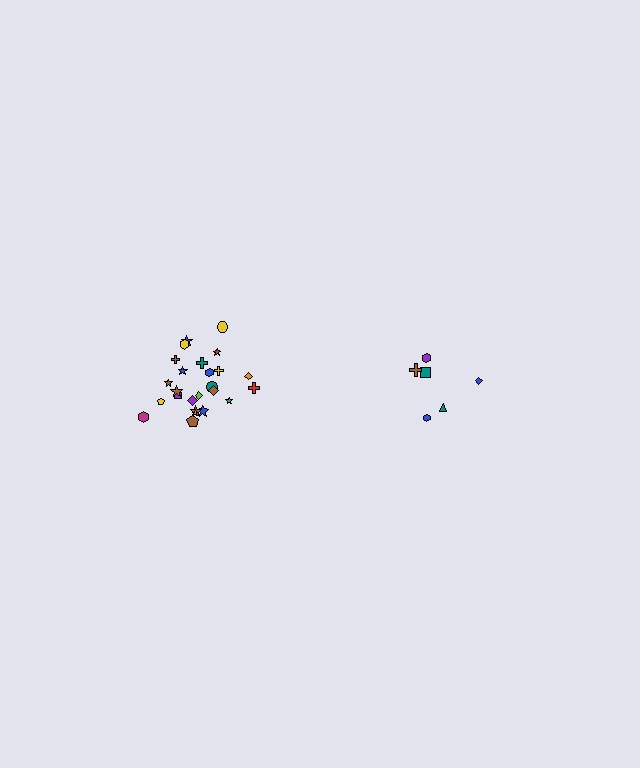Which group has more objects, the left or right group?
The left group.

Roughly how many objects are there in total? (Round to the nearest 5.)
Roughly 30 objects in total.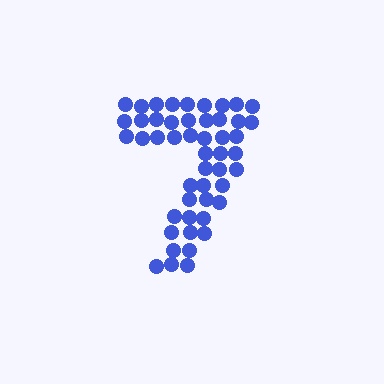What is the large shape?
The large shape is the digit 7.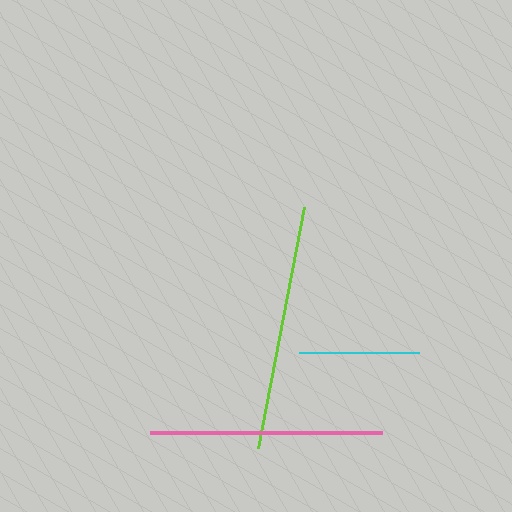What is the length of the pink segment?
The pink segment is approximately 233 pixels long.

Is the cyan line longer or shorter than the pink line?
The pink line is longer than the cyan line.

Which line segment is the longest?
The lime line is the longest at approximately 245 pixels.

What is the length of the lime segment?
The lime segment is approximately 245 pixels long.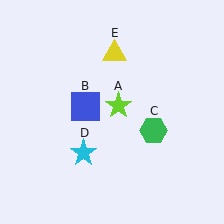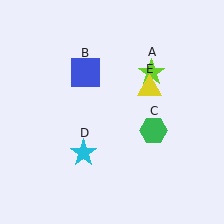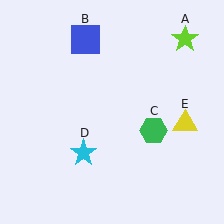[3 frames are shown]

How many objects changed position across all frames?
3 objects changed position: lime star (object A), blue square (object B), yellow triangle (object E).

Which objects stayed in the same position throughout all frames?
Green hexagon (object C) and cyan star (object D) remained stationary.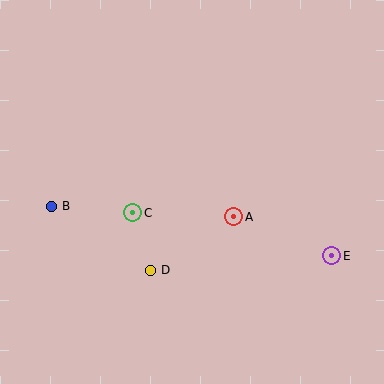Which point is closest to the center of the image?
Point A at (234, 217) is closest to the center.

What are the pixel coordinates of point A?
Point A is at (234, 217).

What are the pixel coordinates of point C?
Point C is at (133, 213).